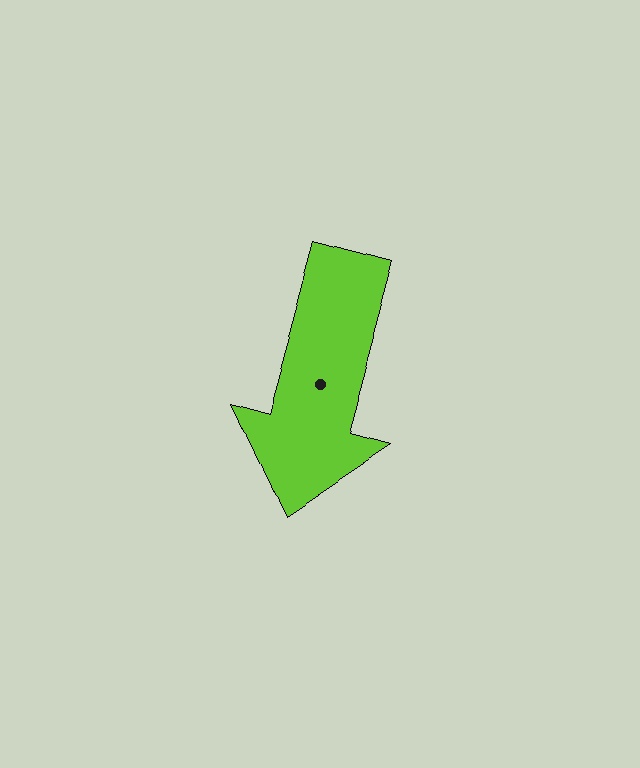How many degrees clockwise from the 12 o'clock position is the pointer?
Approximately 195 degrees.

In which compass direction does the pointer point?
South.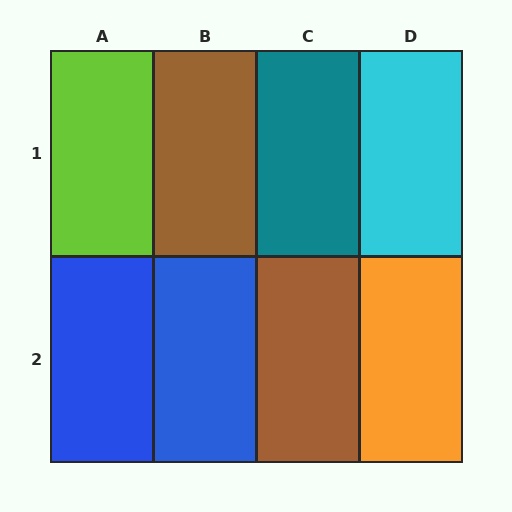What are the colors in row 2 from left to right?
Blue, blue, brown, orange.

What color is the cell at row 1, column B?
Brown.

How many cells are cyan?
1 cell is cyan.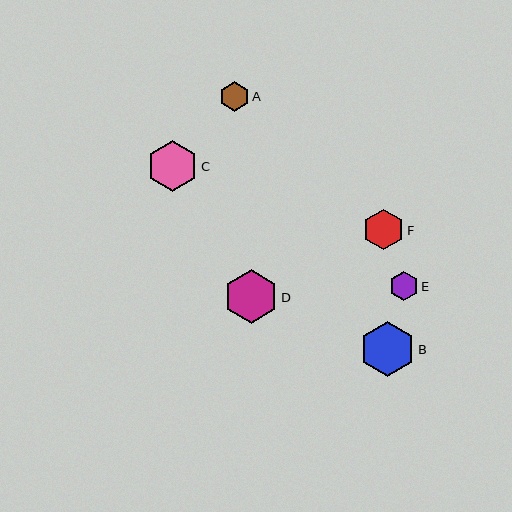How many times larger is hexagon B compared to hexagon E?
Hexagon B is approximately 1.9 times the size of hexagon E.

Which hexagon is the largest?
Hexagon B is the largest with a size of approximately 55 pixels.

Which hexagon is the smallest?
Hexagon E is the smallest with a size of approximately 29 pixels.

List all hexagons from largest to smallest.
From largest to smallest: B, D, C, F, A, E.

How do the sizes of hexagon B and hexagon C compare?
Hexagon B and hexagon C are approximately the same size.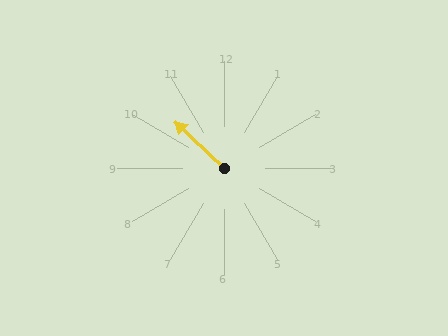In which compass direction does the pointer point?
Northwest.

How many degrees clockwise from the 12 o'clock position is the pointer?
Approximately 313 degrees.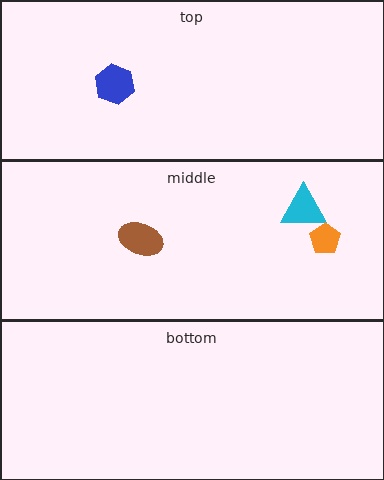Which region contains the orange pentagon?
The middle region.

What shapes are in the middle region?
The cyan triangle, the orange pentagon, the brown ellipse.